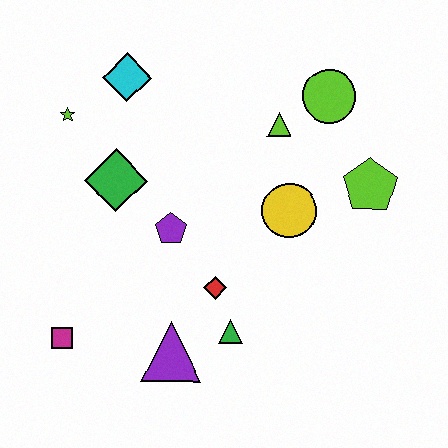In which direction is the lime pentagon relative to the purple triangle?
The lime pentagon is to the right of the purple triangle.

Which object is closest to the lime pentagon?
The yellow circle is closest to the lime pentagon.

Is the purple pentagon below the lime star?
Yes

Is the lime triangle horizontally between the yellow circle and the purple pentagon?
Yes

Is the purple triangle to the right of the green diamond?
Yes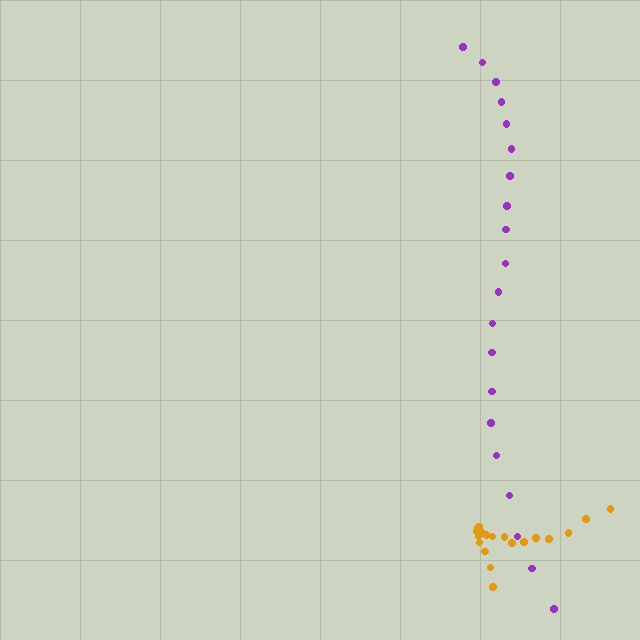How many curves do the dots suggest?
There are 2 distinct paths.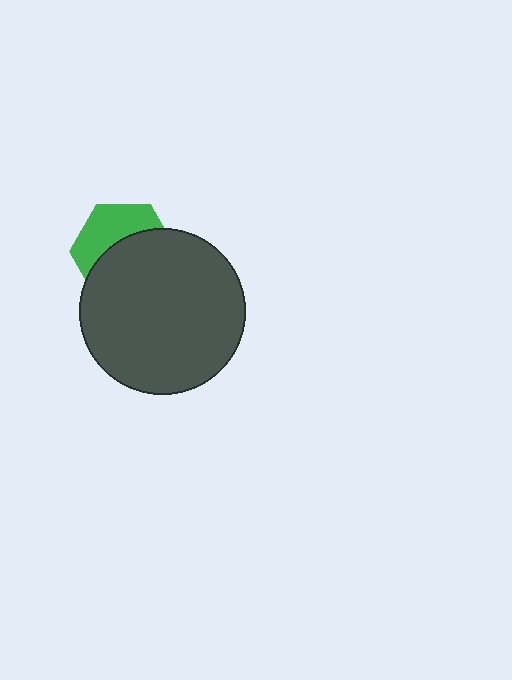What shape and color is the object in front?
The object in front is a dark gray circle.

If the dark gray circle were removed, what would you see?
You would see the complete green hexagon.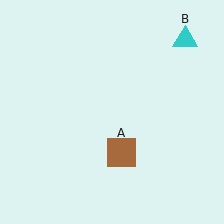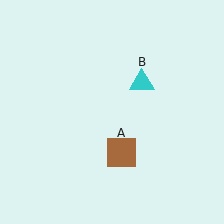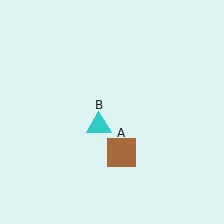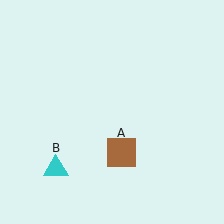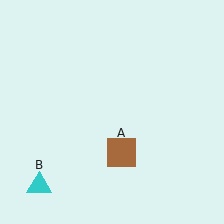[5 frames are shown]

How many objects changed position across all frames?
1 object changed position: cyan triangle (object B).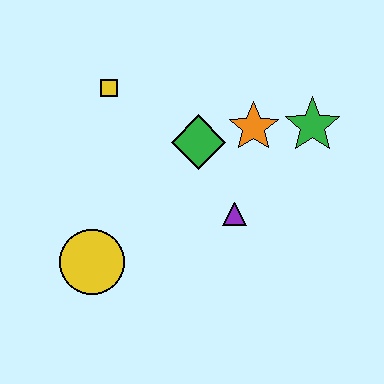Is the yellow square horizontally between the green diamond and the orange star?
No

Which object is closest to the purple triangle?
The green diamond is closest to the purple triangle.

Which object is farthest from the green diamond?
The yellow circle is farthest from the green diamond.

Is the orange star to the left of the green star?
Yes